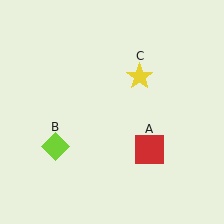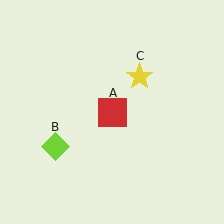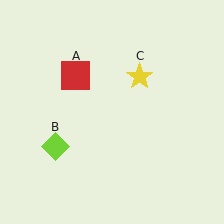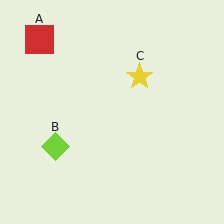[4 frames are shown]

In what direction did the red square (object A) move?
The red square (object A) moved up and to the left.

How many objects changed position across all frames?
1 object changed position: red square (object A).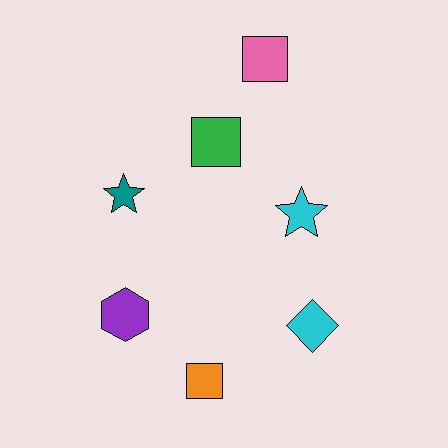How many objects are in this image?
There are 7 objects.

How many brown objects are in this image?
There are no brown objects.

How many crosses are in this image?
There are no crosses.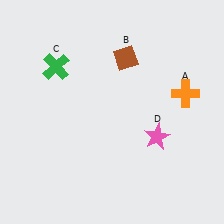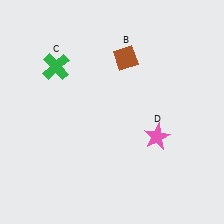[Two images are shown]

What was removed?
The orange cross (A) was removed in Image 2.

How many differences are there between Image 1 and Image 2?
There is 1 difference between the two images.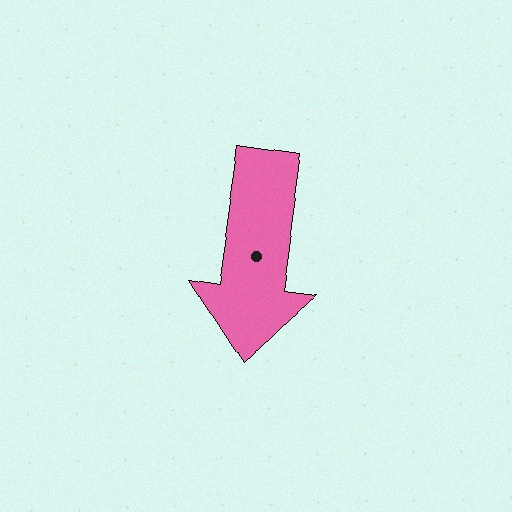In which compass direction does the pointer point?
South.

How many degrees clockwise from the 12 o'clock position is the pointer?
Approximately 188 degrees.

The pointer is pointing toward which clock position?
Roughly 6 o'clock.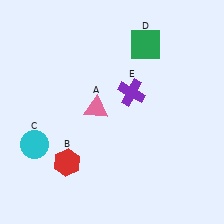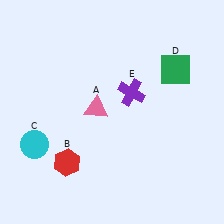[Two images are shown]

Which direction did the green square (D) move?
The green square (D) moved right.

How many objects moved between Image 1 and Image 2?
1 object moved between the two images.